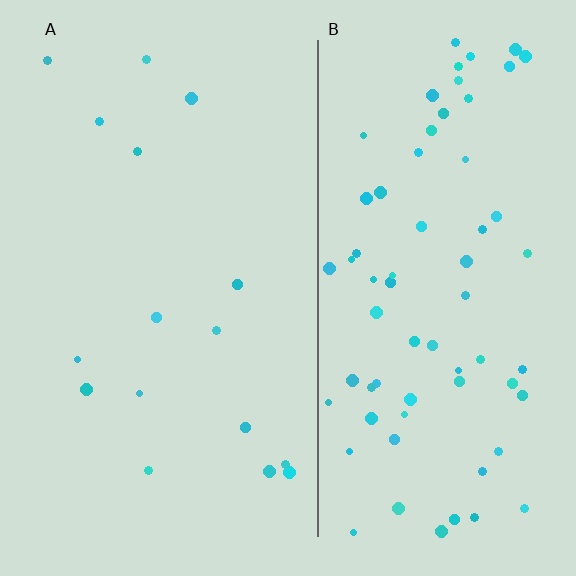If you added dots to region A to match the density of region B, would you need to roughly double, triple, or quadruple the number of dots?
Approximately quadruple.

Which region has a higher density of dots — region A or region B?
B (the right).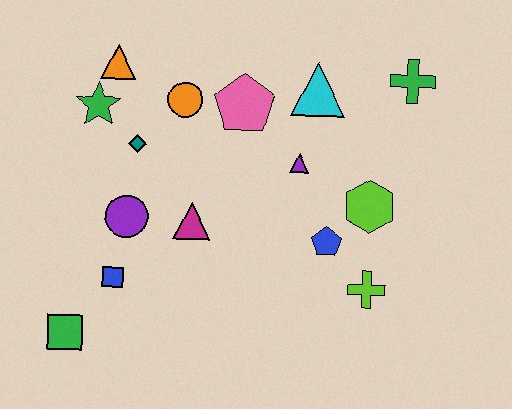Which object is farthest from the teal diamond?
The green cross is farthest from the teal diamond.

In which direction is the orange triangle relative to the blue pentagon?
The orange triangle is to the left of the blue pentagon.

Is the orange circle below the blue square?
No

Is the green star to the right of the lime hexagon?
No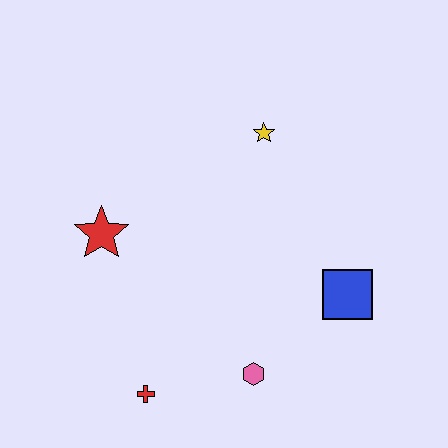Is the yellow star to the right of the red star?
Yes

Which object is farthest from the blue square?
The red star is farthest from the blue square.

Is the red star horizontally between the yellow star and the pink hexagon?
No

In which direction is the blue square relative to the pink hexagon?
The blue square is to the right of the pink hexagon.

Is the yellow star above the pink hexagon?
Yes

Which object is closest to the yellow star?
The blue square is closest to the yellow star.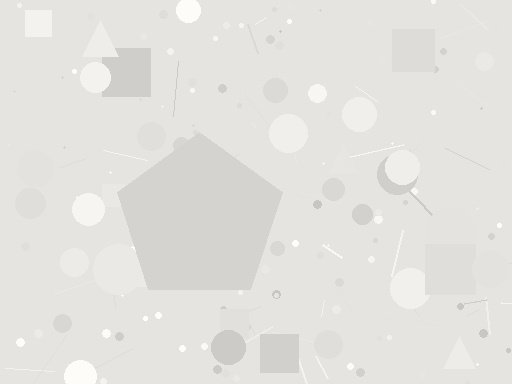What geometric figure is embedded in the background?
A pentagon is embedded in the background.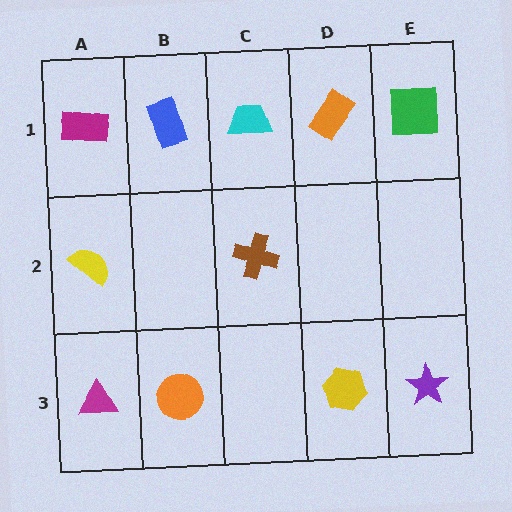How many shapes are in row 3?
4 shapes.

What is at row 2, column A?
A yellow semicircle.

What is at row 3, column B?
An orange circle.